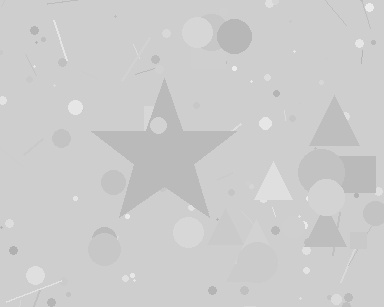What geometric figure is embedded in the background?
A star is embedded in the background.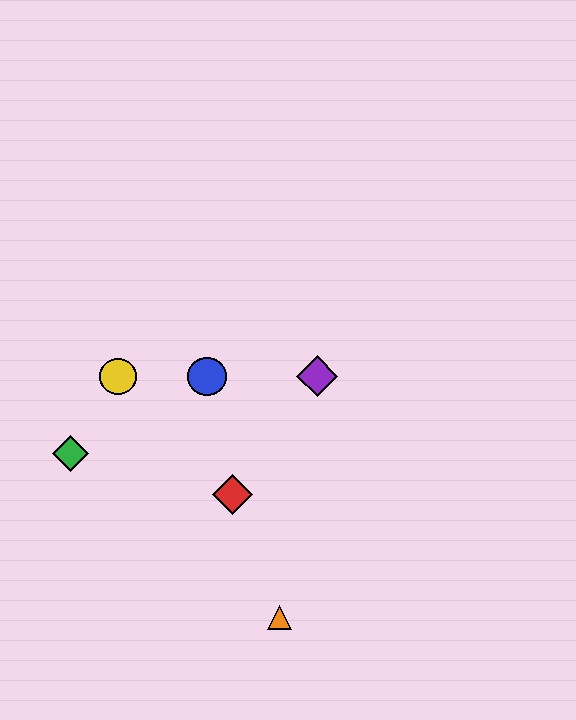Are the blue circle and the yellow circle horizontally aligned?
Yes, both are at y≈376.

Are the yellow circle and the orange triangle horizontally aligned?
No, the yellow circle is at y≈376 and the orange triangle is at y≈617.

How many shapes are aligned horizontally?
3 shapes (the blue circle, the yellow circle, the purple diamond) are aligned horizontally.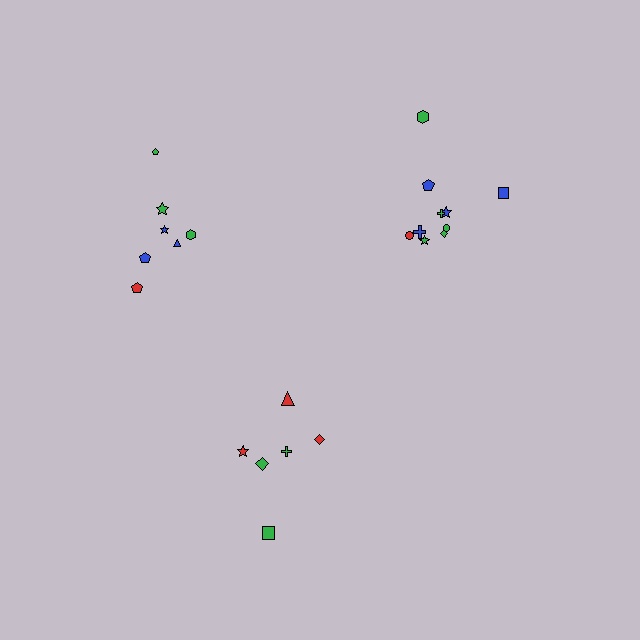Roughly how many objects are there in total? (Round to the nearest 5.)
Roughly 25 objects in total.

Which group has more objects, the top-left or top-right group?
The top-right group.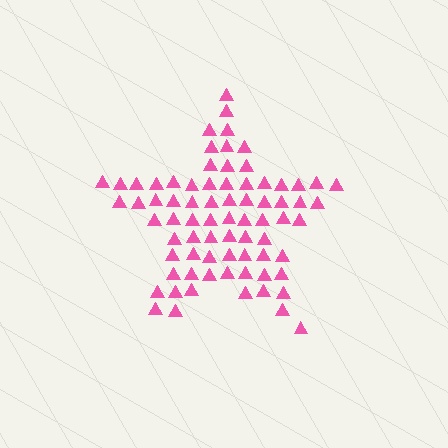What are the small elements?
The small elements are triangles.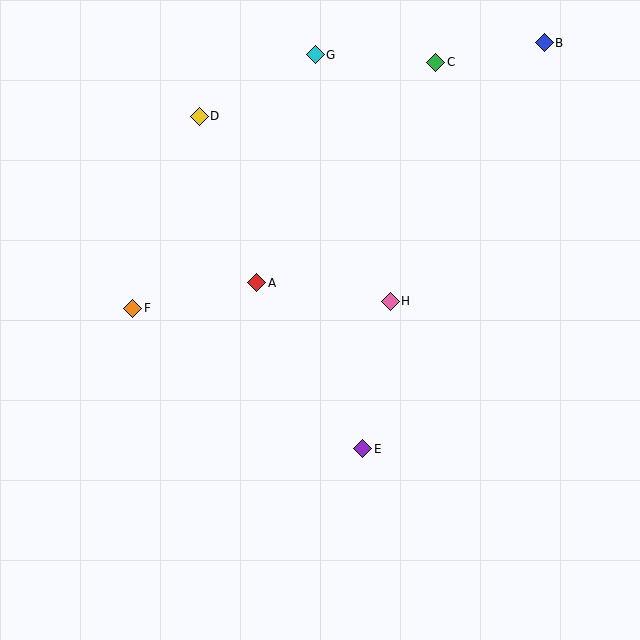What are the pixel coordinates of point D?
Point D is at (199, 116).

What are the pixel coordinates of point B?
Point B is at (544, 43).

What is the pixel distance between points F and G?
The distance between F and G is 312 pixels.